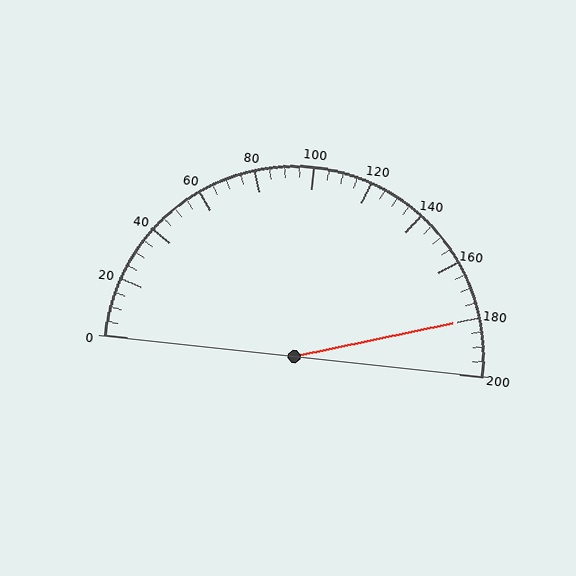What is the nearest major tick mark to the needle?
The nearest major tick mark is 180.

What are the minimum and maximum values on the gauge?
The gauge ranges from 0 to 200.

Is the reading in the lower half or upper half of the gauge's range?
The reading is in the upper half of the range (0 to 200).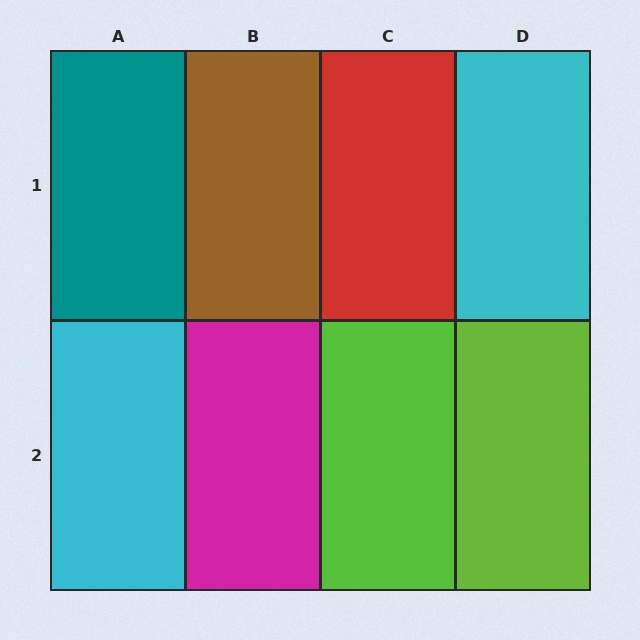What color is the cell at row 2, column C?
Lime.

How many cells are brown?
1 cell is brown.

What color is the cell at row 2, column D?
Lime.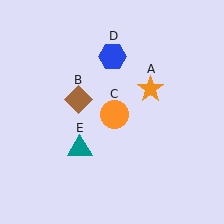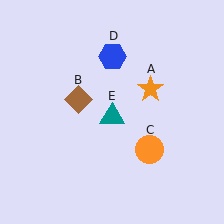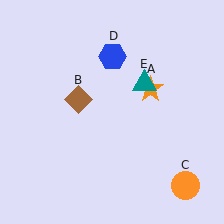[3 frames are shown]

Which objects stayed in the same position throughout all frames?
Orange star (object A) and brown diamond (object B) and blue hexagon (object D) remained stationary.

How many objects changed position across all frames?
2 objects changed position: orange circle (object C), teal triangle (object E).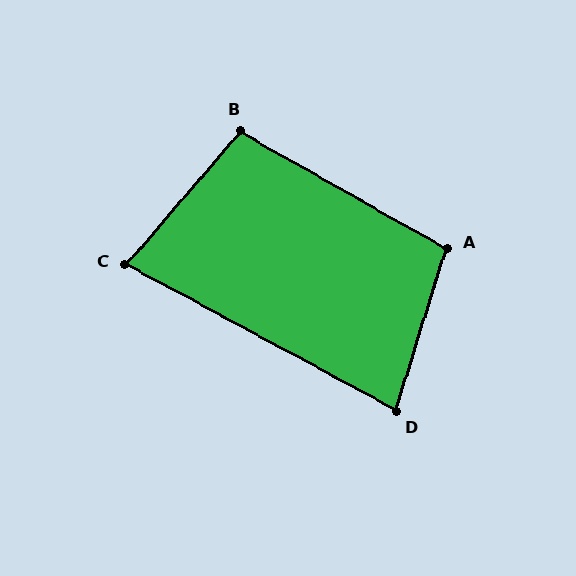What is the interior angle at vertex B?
Approximately 101 degrees (obtuse).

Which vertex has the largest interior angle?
A, at approximately 102 degrees.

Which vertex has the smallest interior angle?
C, at approximately 78 degrees.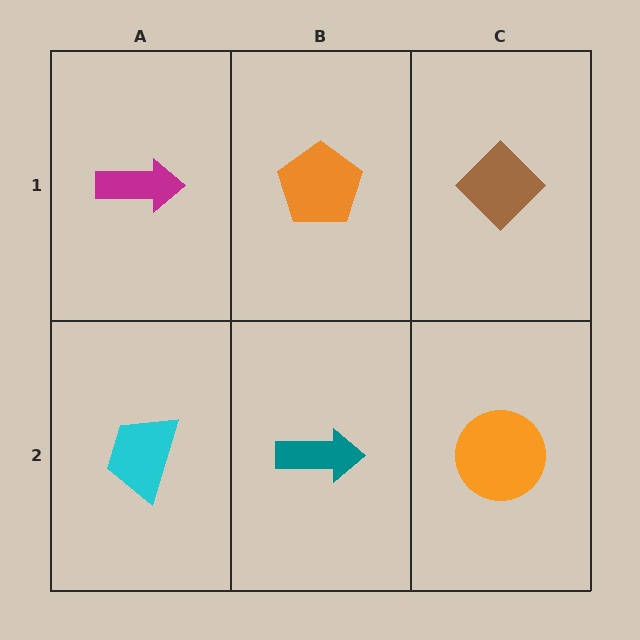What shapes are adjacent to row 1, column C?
An orange circle (row 2, column C), an orange pentagon (row 1, column B).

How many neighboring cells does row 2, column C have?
2.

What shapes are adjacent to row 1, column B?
A teal arrow (row 2, column B), a magenta arrow (row 1, column A), a brown diamond (row 1, column C).